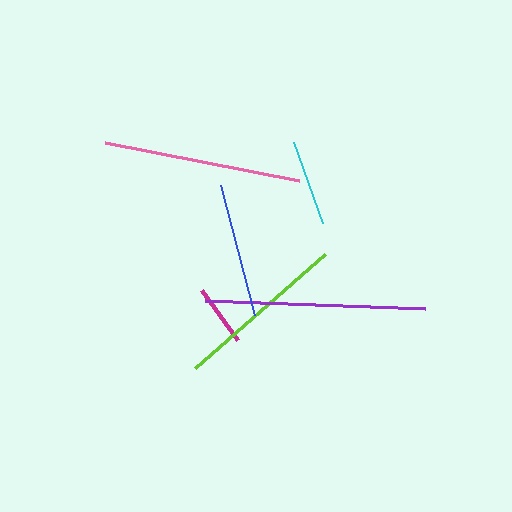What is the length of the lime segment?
The lime segment is approximately 173 pixels long.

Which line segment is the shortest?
The magenta line is the shortest at approximately 62 pixels.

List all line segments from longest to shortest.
From longest to shortest: purple, pink, lime, blue, cyan, magenta.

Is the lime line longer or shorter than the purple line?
The purple line is longer than the lime line.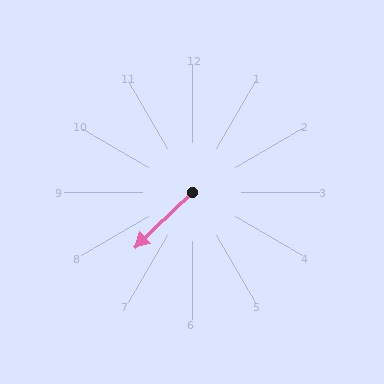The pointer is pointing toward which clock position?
Roughly 8 o'clock.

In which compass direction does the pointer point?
Southwest.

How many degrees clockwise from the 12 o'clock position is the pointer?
Approximately 226 degrees.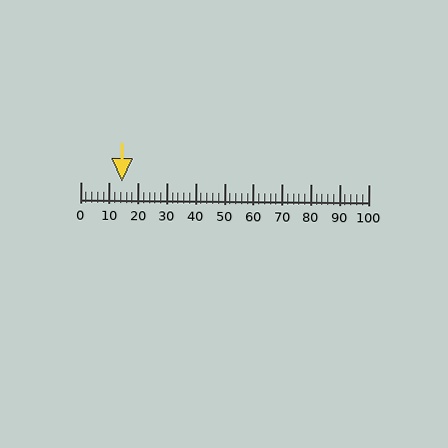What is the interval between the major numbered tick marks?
The major tick marks are spaced 10 units apart.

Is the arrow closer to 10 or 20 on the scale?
The arrow is closer to 10.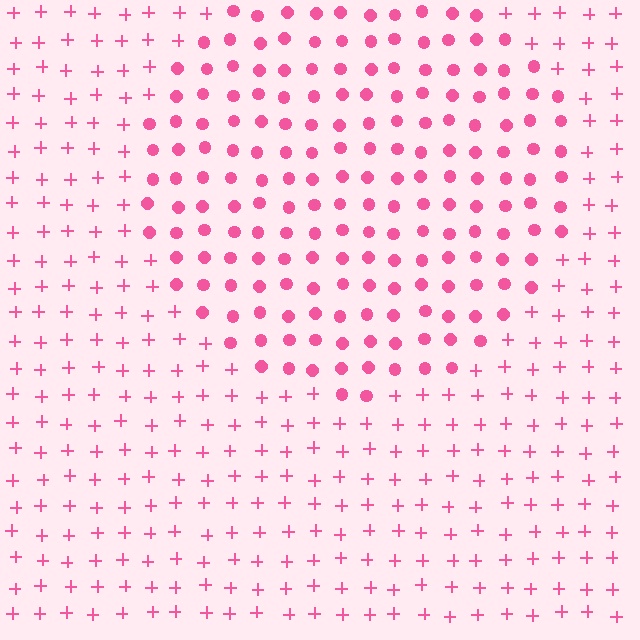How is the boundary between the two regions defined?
The boundary is defined by a change in element shape: circles inside vs. plus signs outside. All elements share the same color and spacing.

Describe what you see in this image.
The image is filled with small pink elements arranged in a uniform grid. A circle-shaped region contains circles, while the surrounding area contains plus signs. The boundary is defined purely by the change in element shape.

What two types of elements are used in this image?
The image uses circles inside the circle region and plus signs outside it.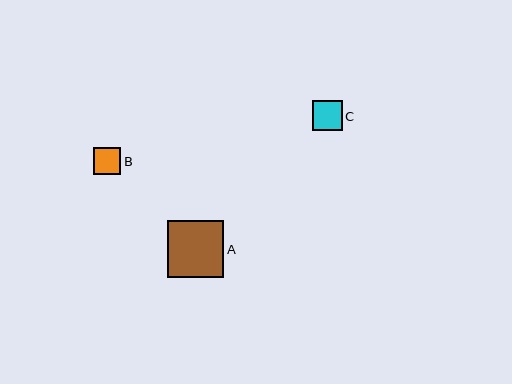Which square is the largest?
Square A is the largest with a size of approximately 56 pixels.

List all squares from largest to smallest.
From largest to smallest: A, C, B.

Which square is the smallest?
Square B is the smallest with a size of approximately 27 pixels.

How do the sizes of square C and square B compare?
Square C and square B are approximately the same size.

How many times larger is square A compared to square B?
Square A is approximately 2.1 times the size of square B.